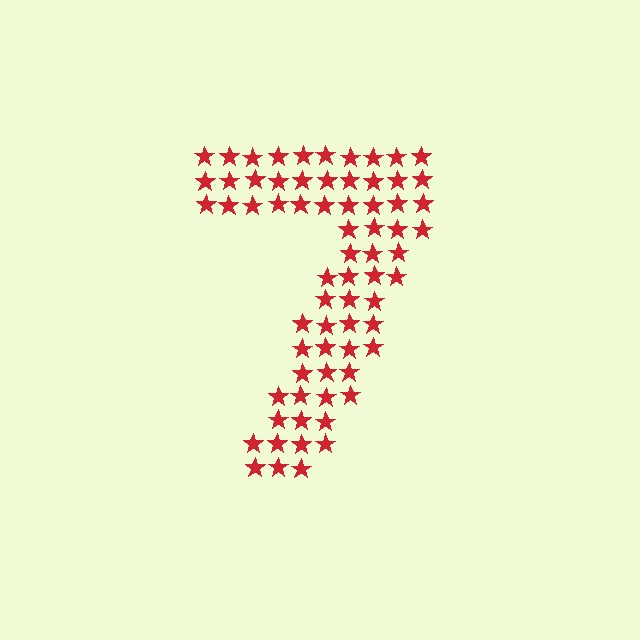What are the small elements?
The small elements are stars.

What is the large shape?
The large shape is the digit 7.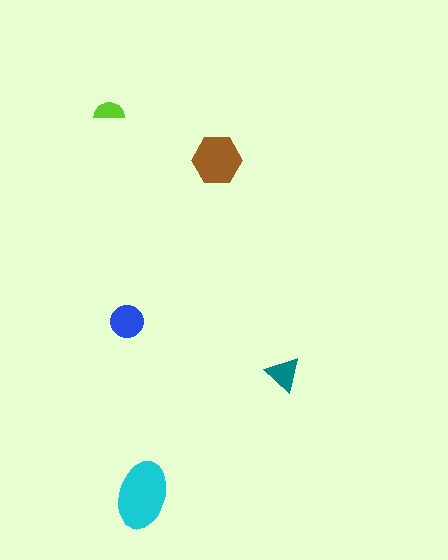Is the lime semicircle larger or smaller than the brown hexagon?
Smaller.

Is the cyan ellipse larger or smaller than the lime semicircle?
Larger.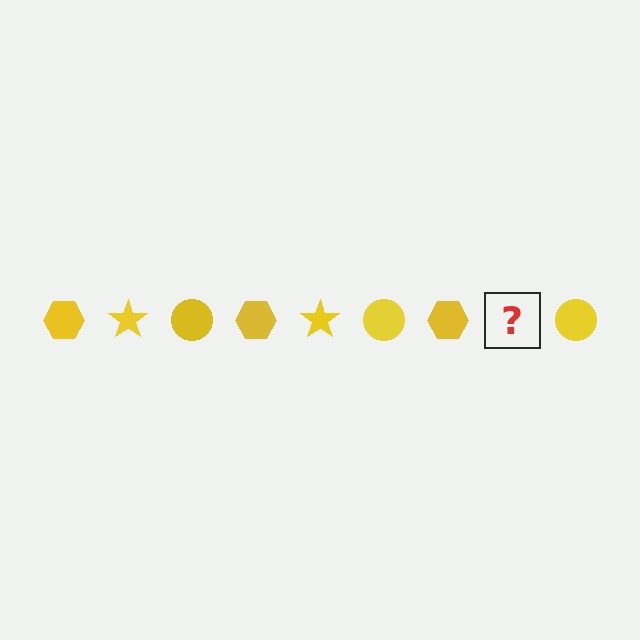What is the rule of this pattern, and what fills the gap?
The rule is that the pattern cycles through hexagon, star, circle shapes in yellow. The gap should be filled with a yellow star.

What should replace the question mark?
The question mark should be replaced with a yellow star.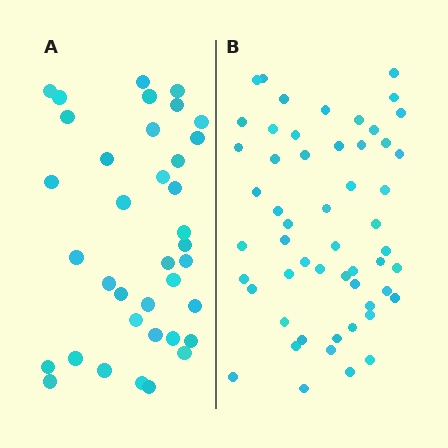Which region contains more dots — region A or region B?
Region B (the right region) has more dots.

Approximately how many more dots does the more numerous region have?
Region B has approximately 15 more dots than region A.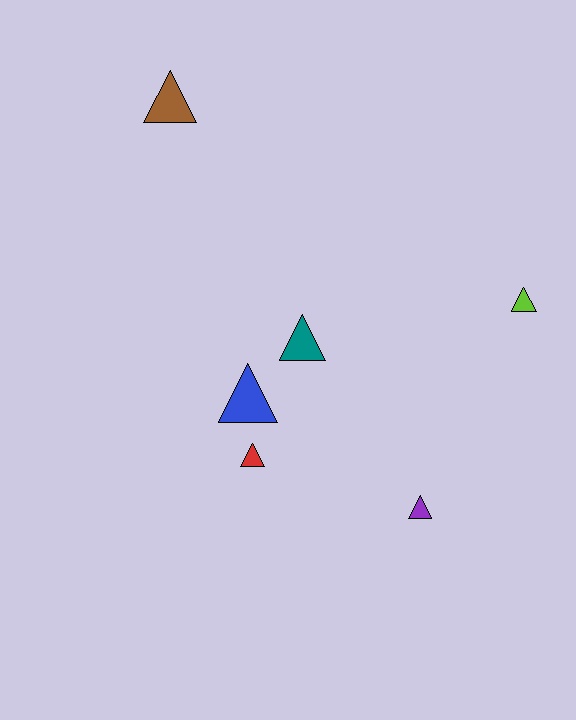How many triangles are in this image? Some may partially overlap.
There are 6 triangles.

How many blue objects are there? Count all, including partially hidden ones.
There is 1 blue object.